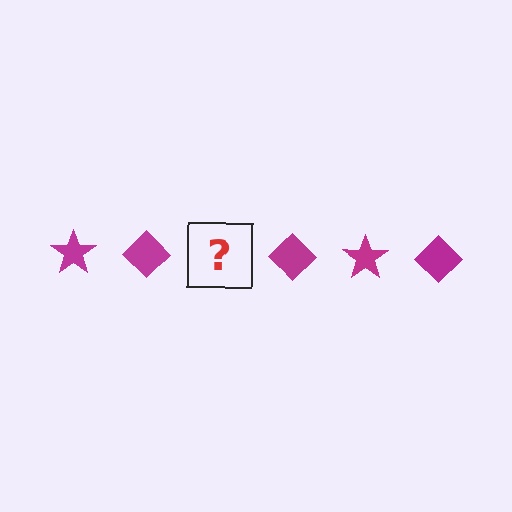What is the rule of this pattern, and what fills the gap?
The rule is that the pattern cycles through star, diamond shapes in magenta. The gap should be filled with a magenta star.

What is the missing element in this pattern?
The missing element is a magenta star.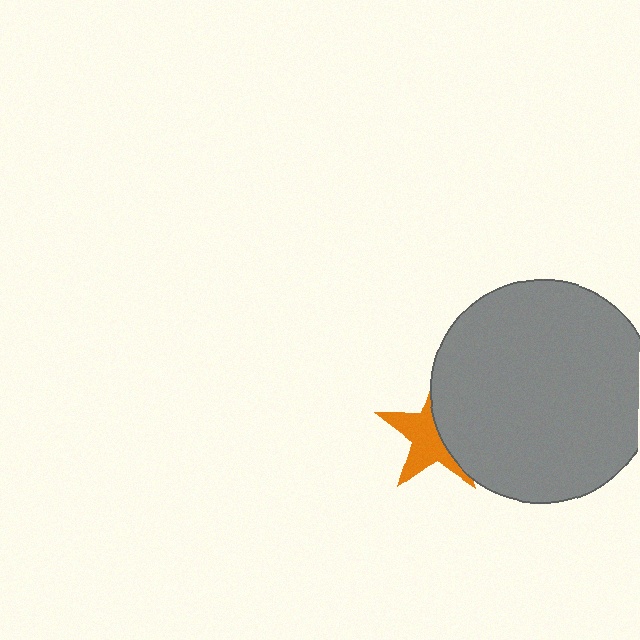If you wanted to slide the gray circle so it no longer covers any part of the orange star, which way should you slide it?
Slide it right — that is the most direct way to separate the two shapes.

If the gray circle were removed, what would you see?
You would see the complete orange star.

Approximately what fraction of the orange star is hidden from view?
Roughly 47% of the orange star is hidden behind the gray circle.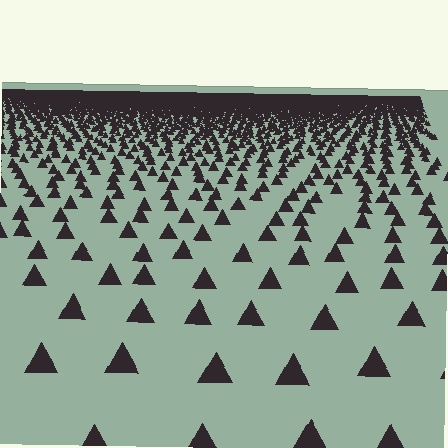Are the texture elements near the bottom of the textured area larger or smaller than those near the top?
Larger. Near the bottom, elements are closer to the viewer and appear at a bigger on-screen size.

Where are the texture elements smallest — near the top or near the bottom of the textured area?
Near the top.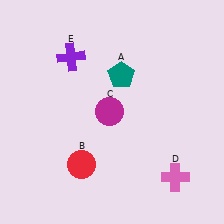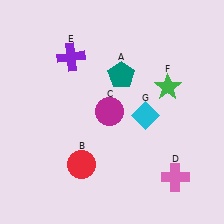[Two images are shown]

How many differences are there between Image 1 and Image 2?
There are 2 differences between the two images.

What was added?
A green star (F), a cyan diamond (G) were added in Image 2.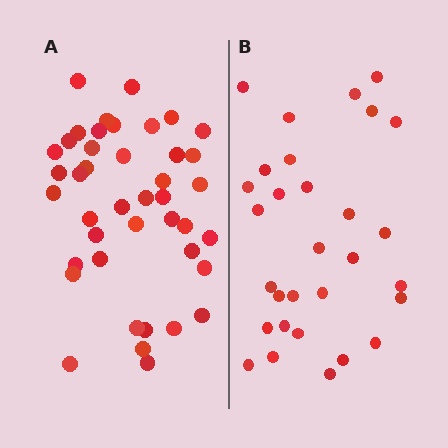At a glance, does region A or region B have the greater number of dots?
Region A (the left region) has more dots.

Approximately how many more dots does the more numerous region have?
Region A has roughly 12 or so more dots than region B.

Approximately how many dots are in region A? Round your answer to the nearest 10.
About 40 dots. (The exact count is 42, which rounds to 40.)